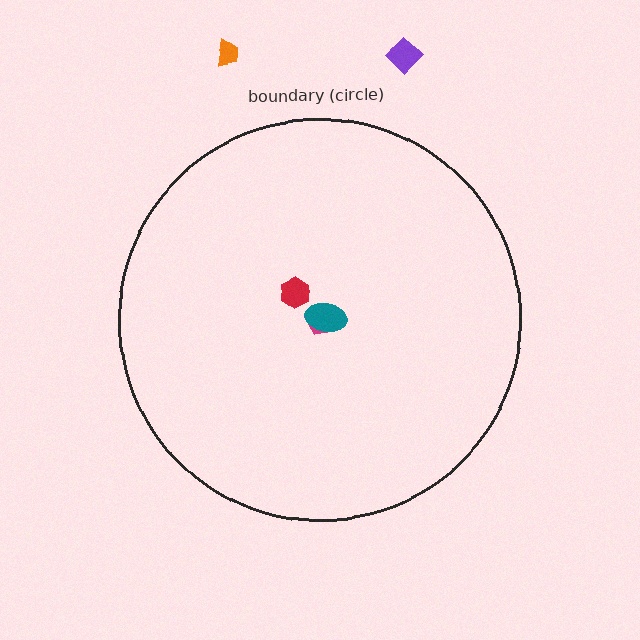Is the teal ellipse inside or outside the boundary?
Inside.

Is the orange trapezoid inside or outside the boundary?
Outside.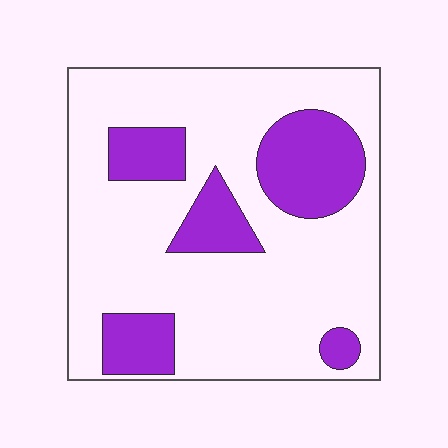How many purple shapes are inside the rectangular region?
5.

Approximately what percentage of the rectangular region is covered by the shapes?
Approximately 25%.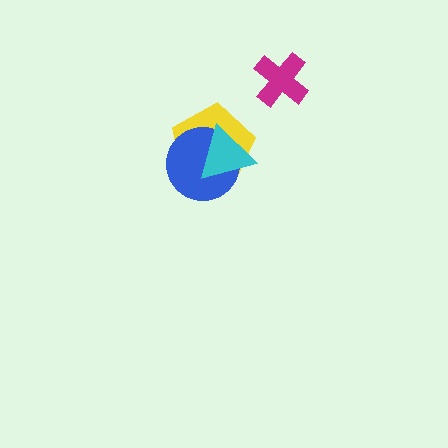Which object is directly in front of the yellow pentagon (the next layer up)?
The blue circle is directly in front of the yellow pentagon.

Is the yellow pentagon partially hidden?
Yes, it is partially covered by another shape.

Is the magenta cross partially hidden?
No, no other shape covers it.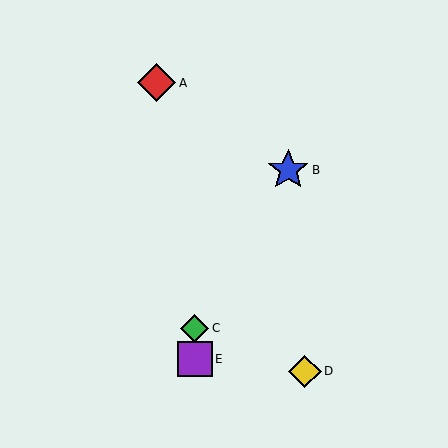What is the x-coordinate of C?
Object C is at x≈195.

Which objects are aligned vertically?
Objects C, E are aligned vertically.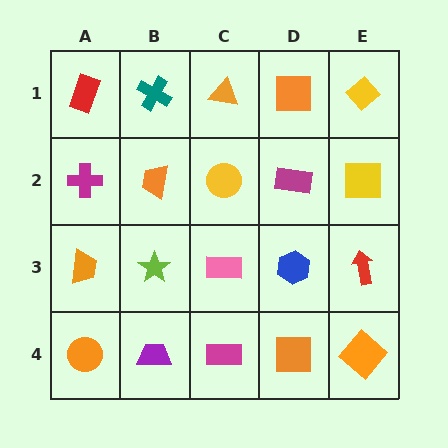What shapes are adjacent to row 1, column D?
A magenta rectangle (row 2, column D), an orange triangle (row 1, column C), a yellow diamond (row 1, column E).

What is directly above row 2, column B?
A teal cross.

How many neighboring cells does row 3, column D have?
4.